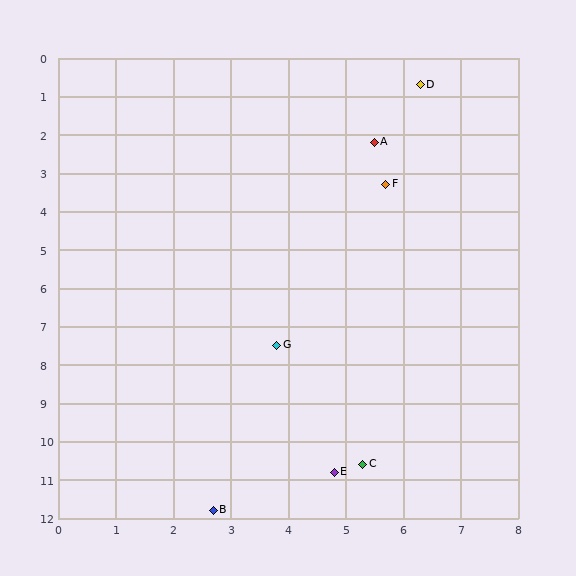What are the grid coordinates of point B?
Point B is at approximately (2.7, 11.8).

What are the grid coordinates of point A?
Point A is at approximately (5.5, 2.2).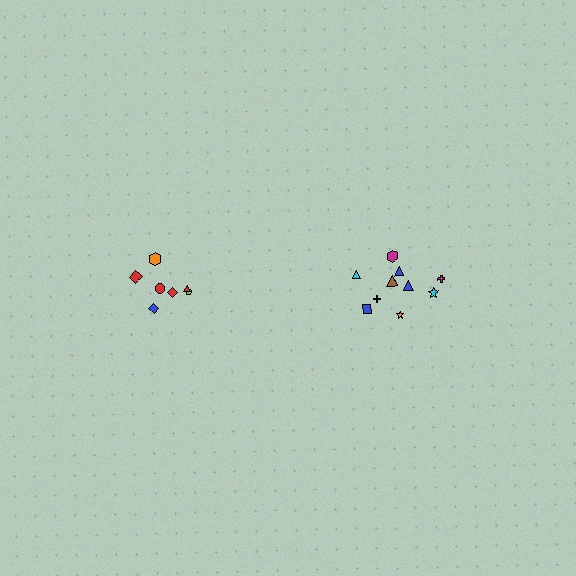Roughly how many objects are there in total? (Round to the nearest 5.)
Roughly 15 objects in total.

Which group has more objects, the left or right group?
The right group.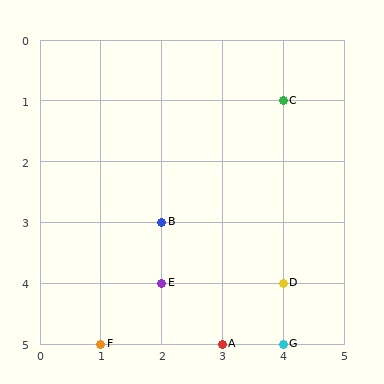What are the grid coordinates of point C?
Point C is at grid coordinates (4, 1).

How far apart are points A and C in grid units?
Points A and C are 1 column and 4 rows apart (about 4.1 grid units diagonally).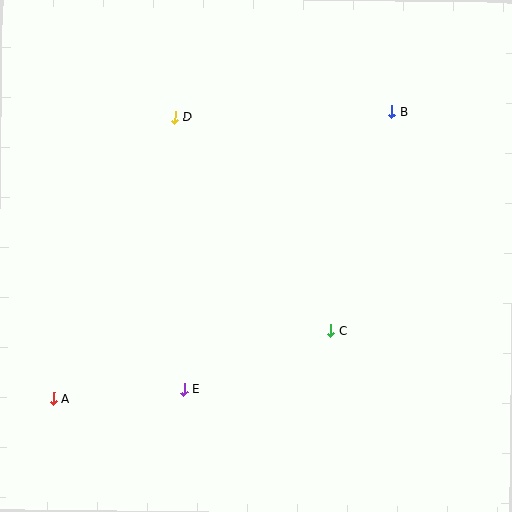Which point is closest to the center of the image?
Point C at (331, 330) is closest to the center.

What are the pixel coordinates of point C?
Point C is at (331, 330).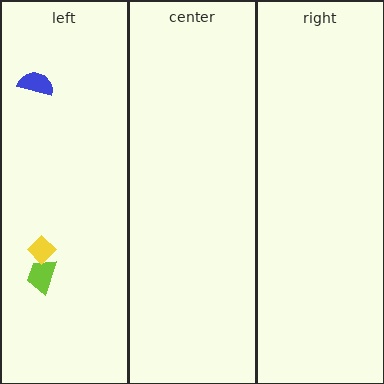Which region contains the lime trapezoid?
The left region.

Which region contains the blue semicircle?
The left region.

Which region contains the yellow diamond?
The left region.